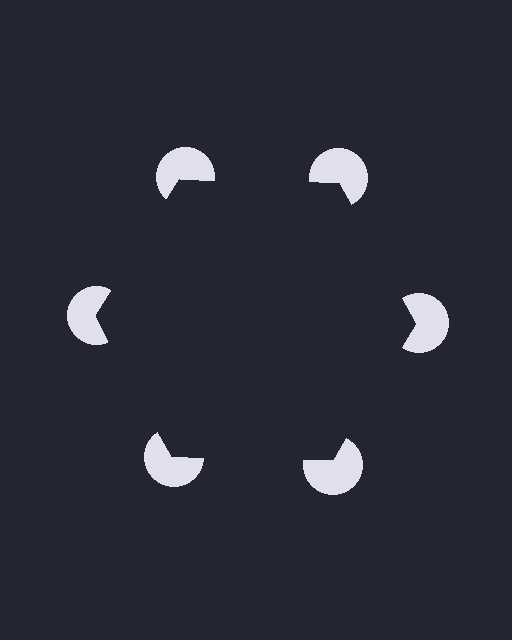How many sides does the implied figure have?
6 sides.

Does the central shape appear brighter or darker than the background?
It typically appears slightly darker than the background, even though no actual brightness change is drawn.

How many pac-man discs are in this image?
There are 6 — one at each vertex of the illusory hexagon.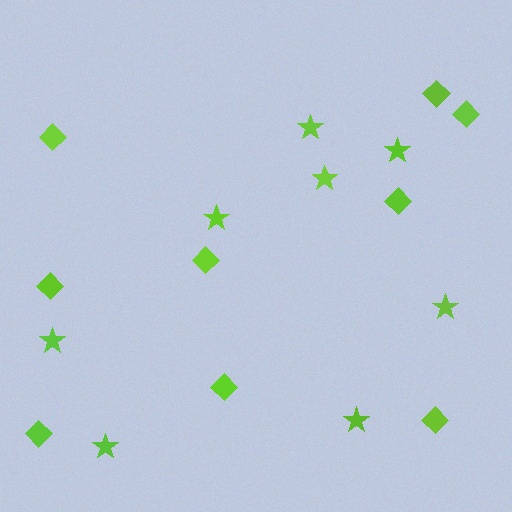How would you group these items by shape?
There are 2 groups: one group of diamonds (9) and one group of stars (8).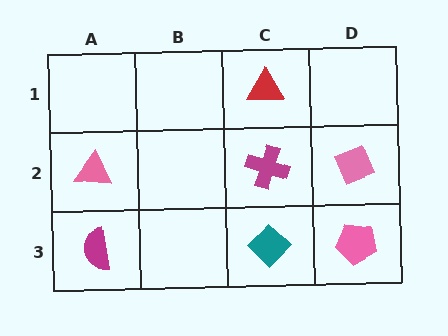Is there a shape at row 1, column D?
No, that cell is empty.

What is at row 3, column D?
A pink pentagon.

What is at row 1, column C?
A red triangle.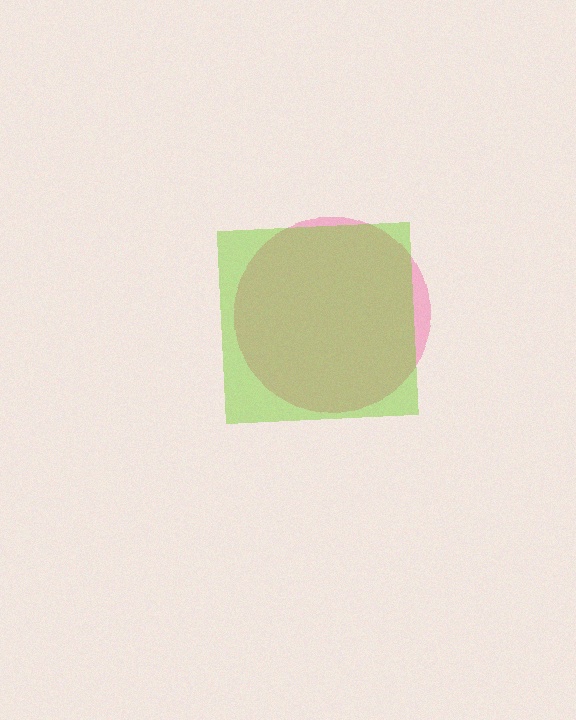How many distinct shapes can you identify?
There are 2 distinct shapes: a pink circle, a lime square.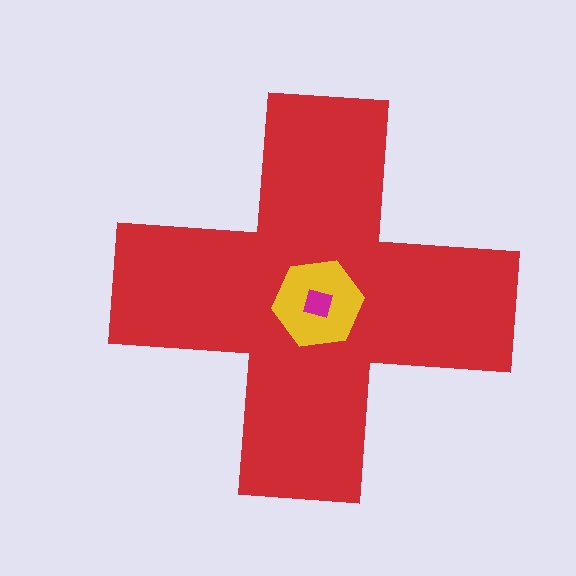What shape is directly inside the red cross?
The yellow hexagon.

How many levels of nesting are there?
3.